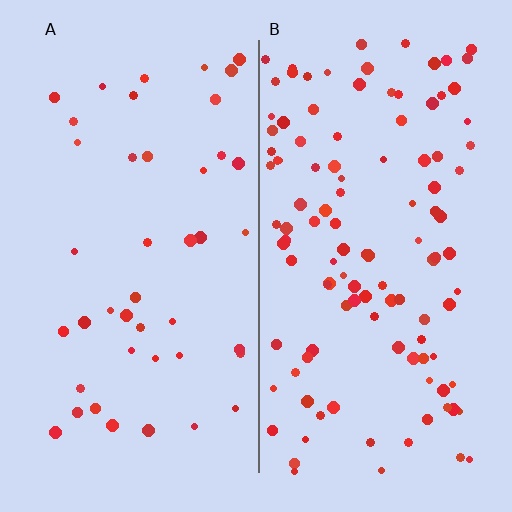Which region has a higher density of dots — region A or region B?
B (the right).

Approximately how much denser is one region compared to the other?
Approximately 2.7× — region B over region A.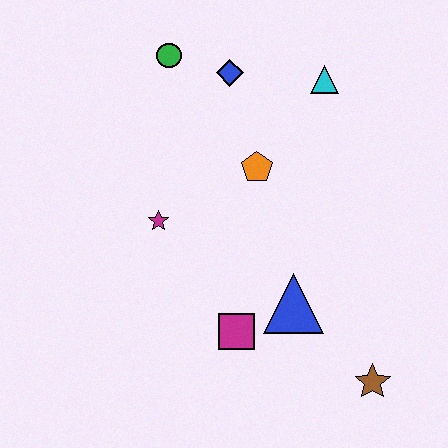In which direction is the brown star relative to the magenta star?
The brown star is to the right of the magenta star.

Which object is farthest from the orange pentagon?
The brown star is farthest from the orange pentagon.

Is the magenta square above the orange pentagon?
No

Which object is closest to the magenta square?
The blue triangle is closest to the magenta square.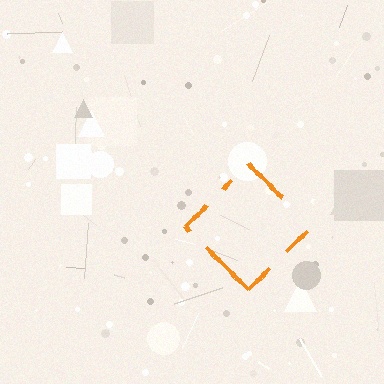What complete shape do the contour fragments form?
The contour fragments form a diamond.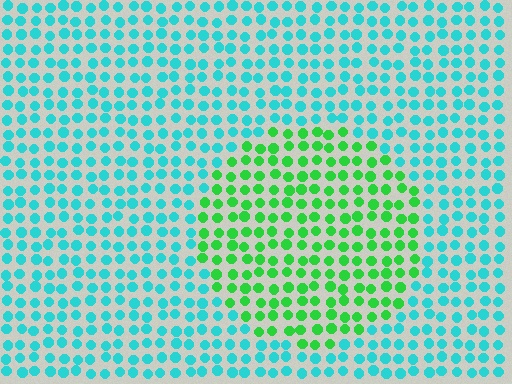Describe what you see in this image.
The image is filled with small cyan elements in a uniform arrangement. A circle-shaped region is visible where the elements are tinted to a slightly different hue, forming a subtle color boundary.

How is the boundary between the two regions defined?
The boundary is defined purely by a slight shift in hue (about 53 degrees). Spacing, size, and orientation are identical on both sides.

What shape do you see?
I see a circle.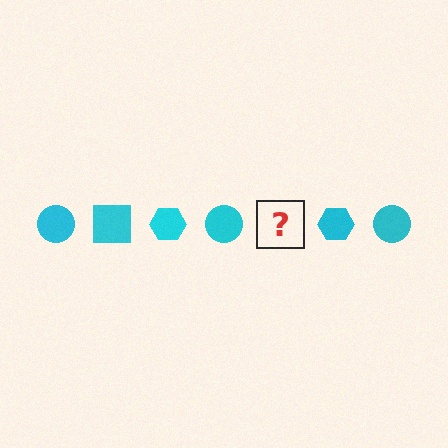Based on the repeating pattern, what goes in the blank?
The blank should be a cyan square.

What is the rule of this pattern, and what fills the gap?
The rule is that the pattern cycles through circle, square, hexagon shapes in cyan. The gap should be filled with a cyan square.